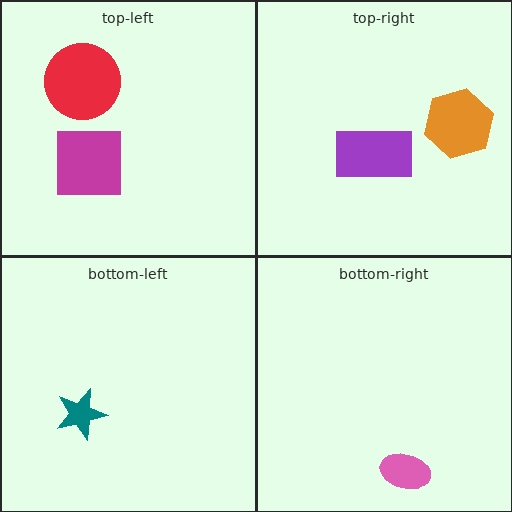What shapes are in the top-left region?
The red circle, the magenta square.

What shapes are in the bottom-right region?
The pink ellipse.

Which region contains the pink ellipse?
The bottom-right region.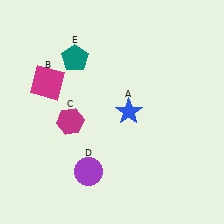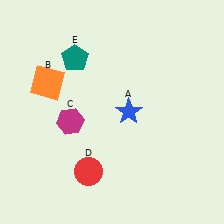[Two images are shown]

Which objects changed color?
B changed from magenta to orange. D changed from purple to red.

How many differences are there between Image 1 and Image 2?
There are 2 differences between the two images.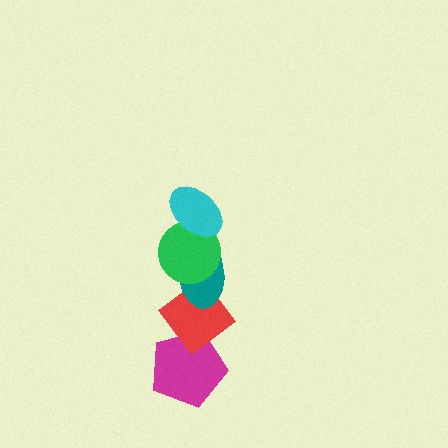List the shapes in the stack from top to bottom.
From top to bottom: the cyan ellipse, the green circle, the teal ellipse, the red diamond, the magenta pentagon.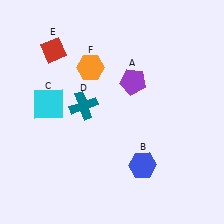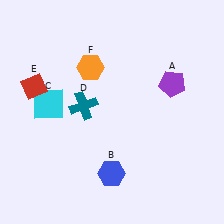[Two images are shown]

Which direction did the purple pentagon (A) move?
The purple pentagon (A) moved right.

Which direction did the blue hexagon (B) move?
The blue hexagon (B) moved left.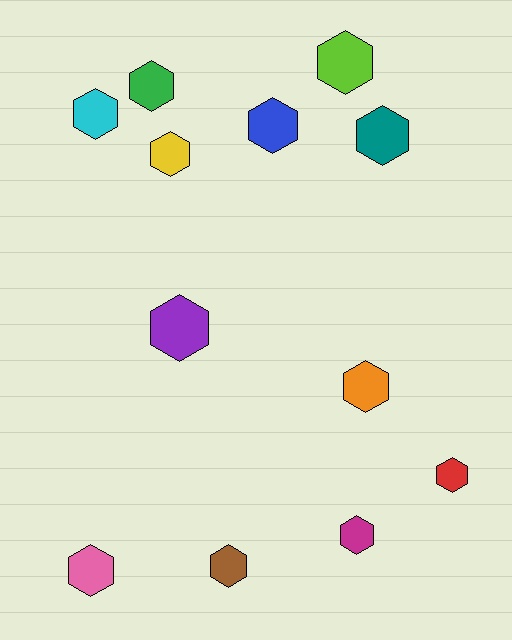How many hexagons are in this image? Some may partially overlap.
There are 12 hexagons.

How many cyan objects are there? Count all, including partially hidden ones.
There is 1 cyan object.